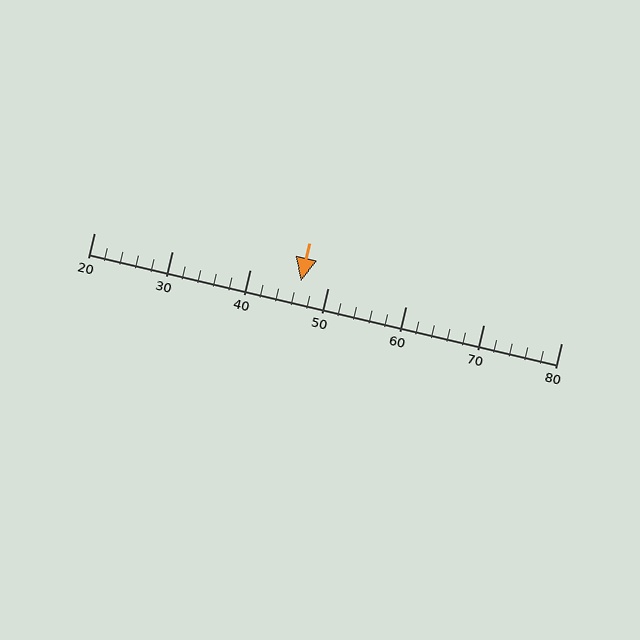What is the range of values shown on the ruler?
The ruler shows values from 20 to 80.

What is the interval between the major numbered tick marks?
The major tick marks are spaced 10 units apart.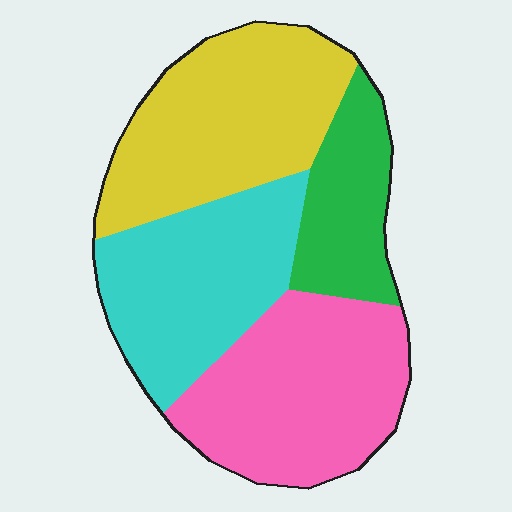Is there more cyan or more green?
Cyan.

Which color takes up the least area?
Green, at roughly 15%.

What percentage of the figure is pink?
Pink takes up about one third (1/3) of the figure.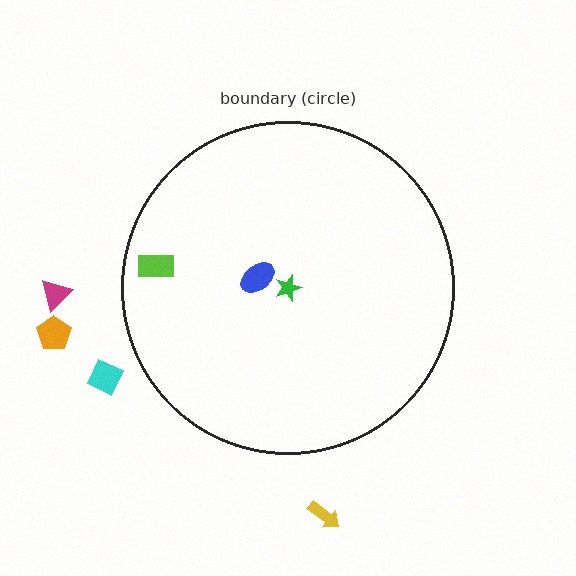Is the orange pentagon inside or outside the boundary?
Outside.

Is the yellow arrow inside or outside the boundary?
Outside.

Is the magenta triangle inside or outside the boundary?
Outside.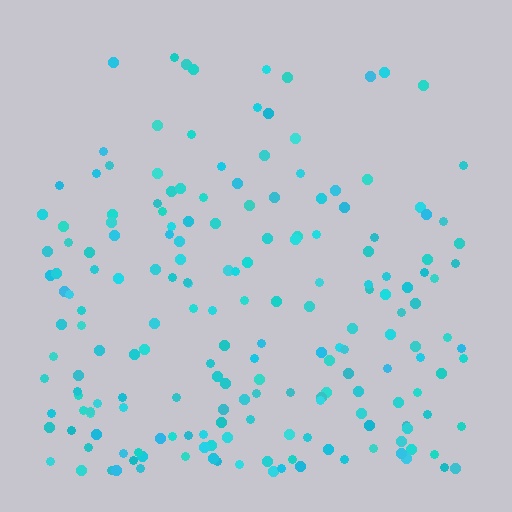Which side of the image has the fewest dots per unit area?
The top.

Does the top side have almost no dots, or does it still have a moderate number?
Still a moderate number, just noticeably fewer than the bottom.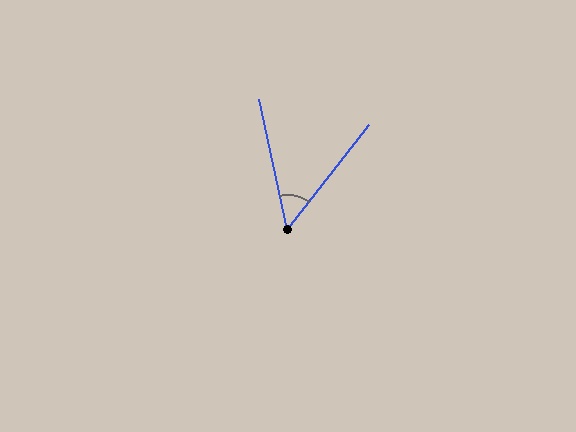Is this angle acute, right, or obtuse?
It is acute.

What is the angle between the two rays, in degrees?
Approximately 51 degrees.